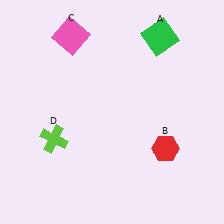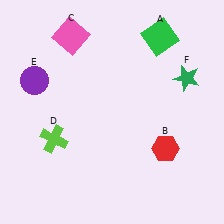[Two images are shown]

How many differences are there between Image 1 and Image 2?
There are 2 differences between the two images.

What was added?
A purple circle (E), a green star (F) were added in Image 2.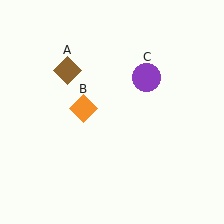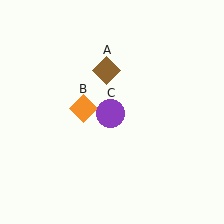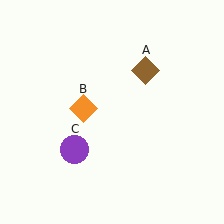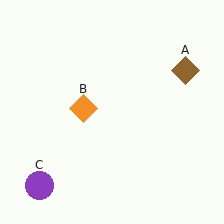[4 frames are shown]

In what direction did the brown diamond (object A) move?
The brown diamond (object A) moved right.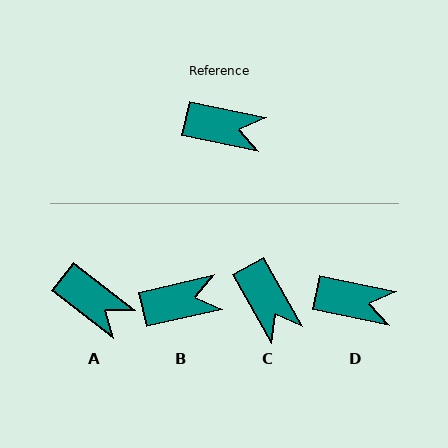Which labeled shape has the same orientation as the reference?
D.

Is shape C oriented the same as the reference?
No, it is off by about 49 degrees.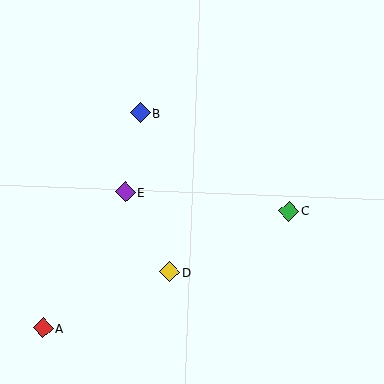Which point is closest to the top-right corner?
Point C is closest to the top-right corner.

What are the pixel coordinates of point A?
Point A is at (43, 328).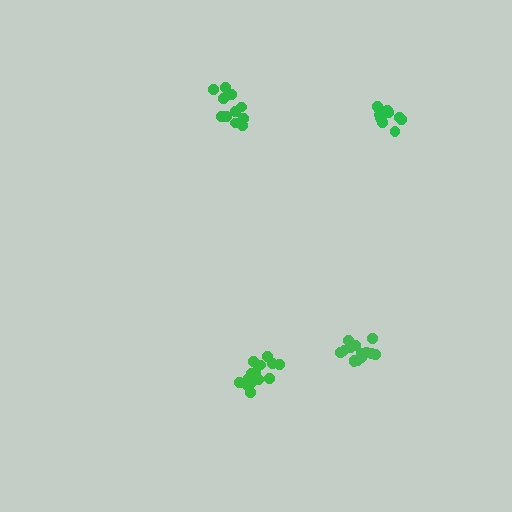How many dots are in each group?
Group 1: 16 dots, Group 2: 11 dots, Group 3: 14 dots, Group 4: 11 dots (52 total).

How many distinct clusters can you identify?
There are 4 distinct clusters.